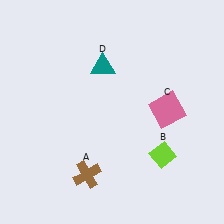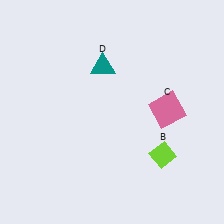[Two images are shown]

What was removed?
The brown cross (A) was removed in Image 2.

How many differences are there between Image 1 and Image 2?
There is 1 difference between the two images.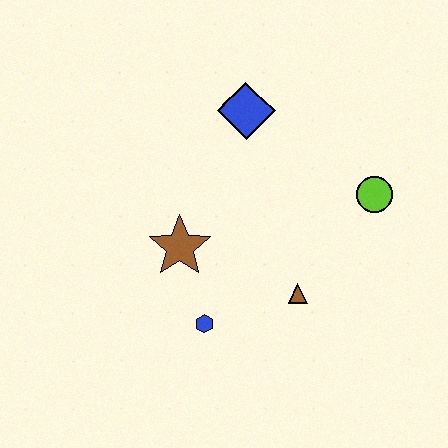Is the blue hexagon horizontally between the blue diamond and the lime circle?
No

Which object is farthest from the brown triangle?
The blue diamond is farthest from the brown triangle.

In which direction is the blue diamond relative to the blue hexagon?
The blue diamond is above the blue hexagon.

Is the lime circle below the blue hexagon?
No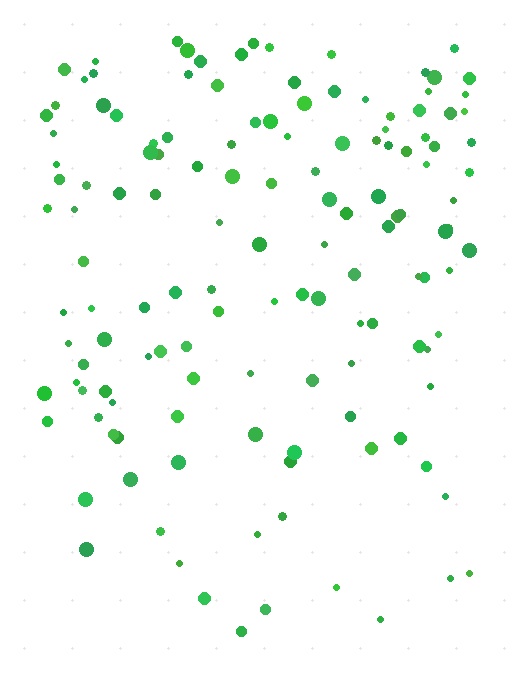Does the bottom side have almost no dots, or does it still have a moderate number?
Still a moderate number, just noticeably fewer than the top.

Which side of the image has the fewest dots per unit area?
The bottom.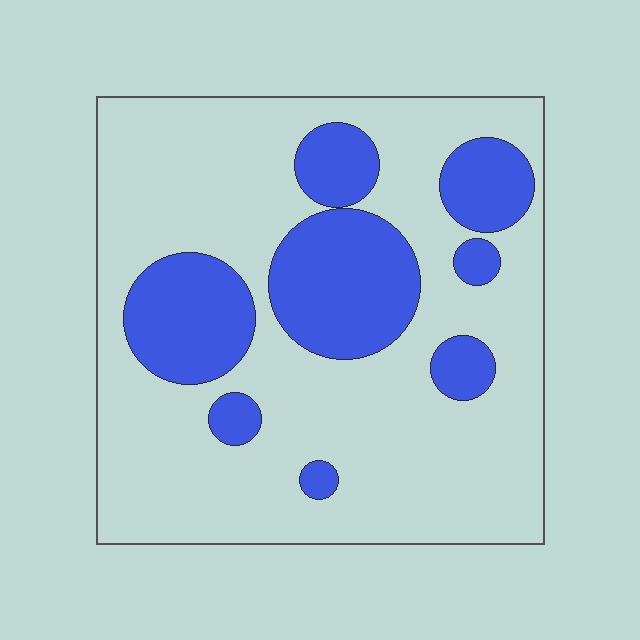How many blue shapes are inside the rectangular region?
8.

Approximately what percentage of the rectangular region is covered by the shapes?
Approximately 25%.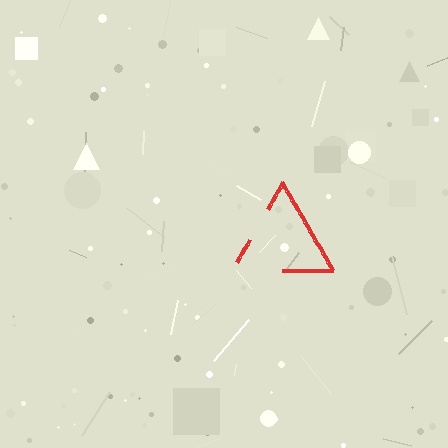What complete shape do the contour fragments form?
The contour fragments form a triangle.